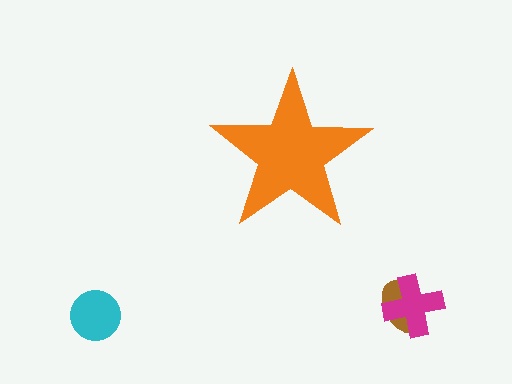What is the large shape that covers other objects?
An orange star.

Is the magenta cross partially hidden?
No, the magenta cross is fully visible.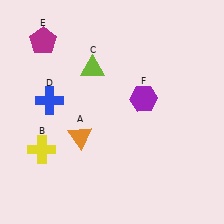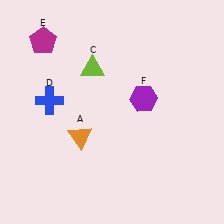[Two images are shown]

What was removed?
The yellow cross (B) was removed in Image 2.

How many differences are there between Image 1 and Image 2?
There is 1 difference between the two images.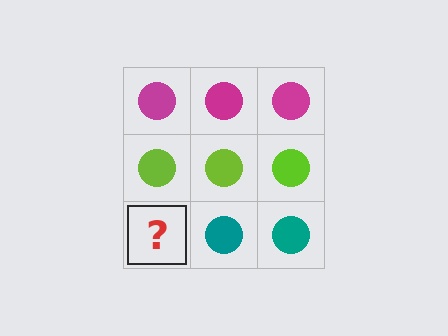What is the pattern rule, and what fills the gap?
The rule is that each row has a consistent color. The gap should be filled with a teal circle.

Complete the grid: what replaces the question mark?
The question mark should be replaced with a teal circle.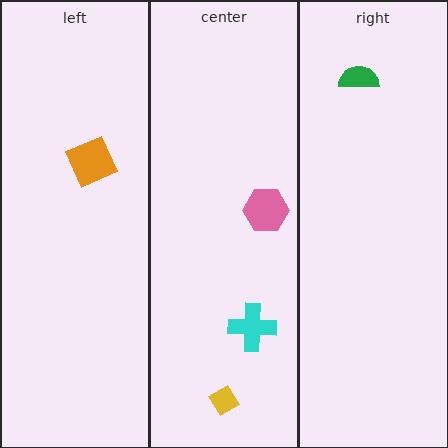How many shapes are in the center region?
3.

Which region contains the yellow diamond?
The center region.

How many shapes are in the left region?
1.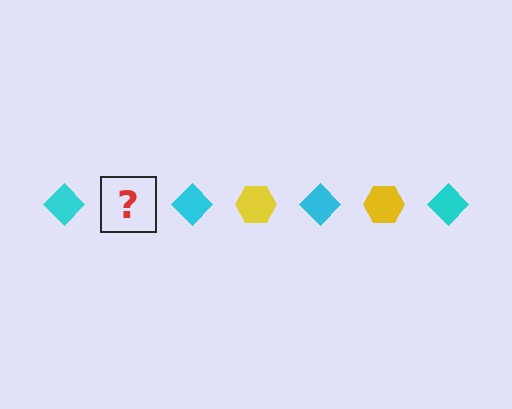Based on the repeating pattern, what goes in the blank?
The blank should be a yellow hexagon.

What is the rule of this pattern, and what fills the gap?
The rule is that the pattern alternates between cyan diamond and yellow hexagon. The gap should be filled with a yellow hexagon.